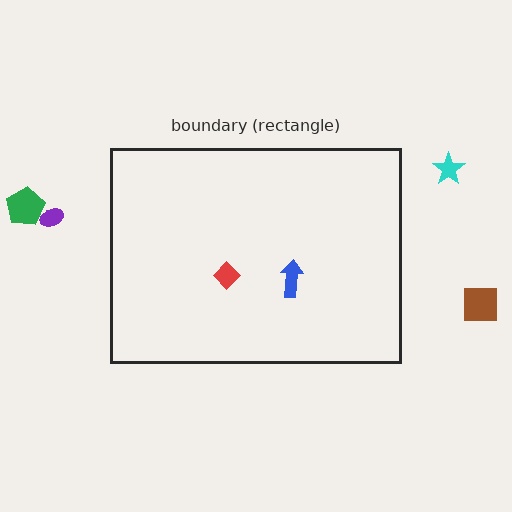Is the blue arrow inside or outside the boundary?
Inside.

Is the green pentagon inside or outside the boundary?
Outside.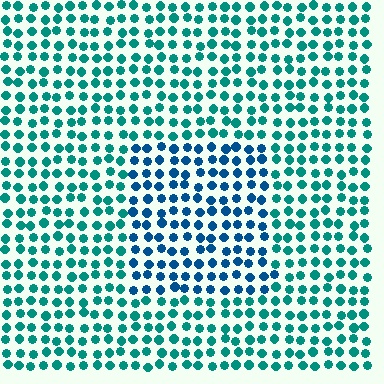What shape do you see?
I see a rectangle.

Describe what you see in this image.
The image is filled with small teal elements in a uniform arrangement. A rectangle-shaped region is visible where the elements are tinted to a slightly different hue, forming a subtle color boundary.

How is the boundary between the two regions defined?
The boundary is defined purely by a slight shift in hue (about 35 degrees). Spacing, size, and orientation are identical on both sides.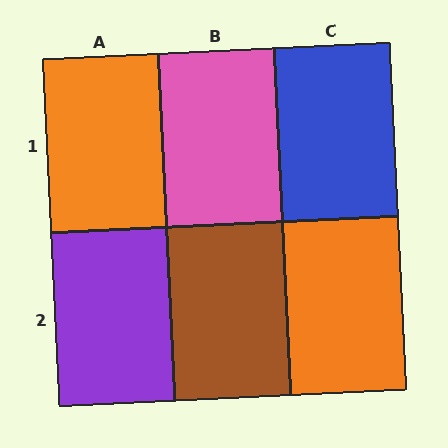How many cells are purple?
1 cell is purple.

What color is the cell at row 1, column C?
Blue.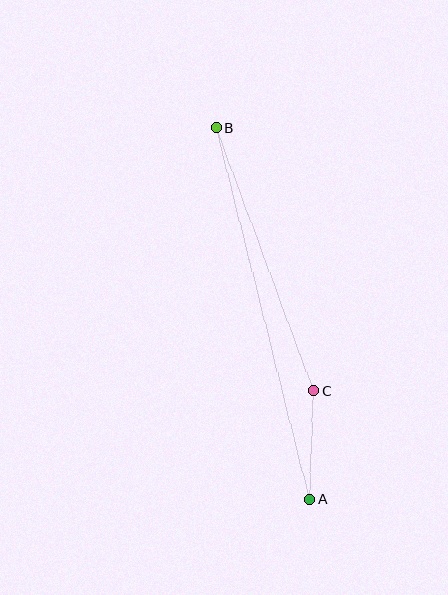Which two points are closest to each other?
Points A and C are closest to each other.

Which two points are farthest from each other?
Points A and B are farthest from each other.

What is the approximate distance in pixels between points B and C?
The distance between B and C is approximately 281 pixels.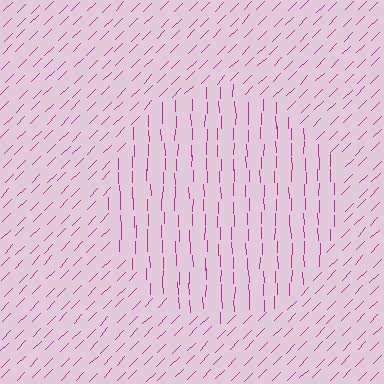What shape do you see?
I see a circle.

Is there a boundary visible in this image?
Yes, there is a texture boundary formed by a change in line orientation.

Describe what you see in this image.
The image is filled with small magenta line segments. A circle region in the image has lines oriented differently from the surrounding lines, creating a visible texture boundary.